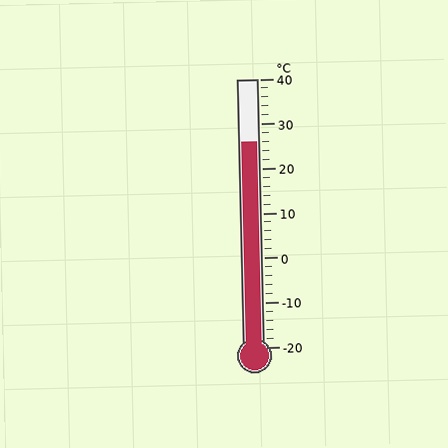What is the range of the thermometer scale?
The thermometer scale ranges from -20°C to 40°C.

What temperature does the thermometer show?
The thermometer shows approximately 26°C.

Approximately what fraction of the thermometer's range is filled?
The thermometer is filled to approximately 75% of its range.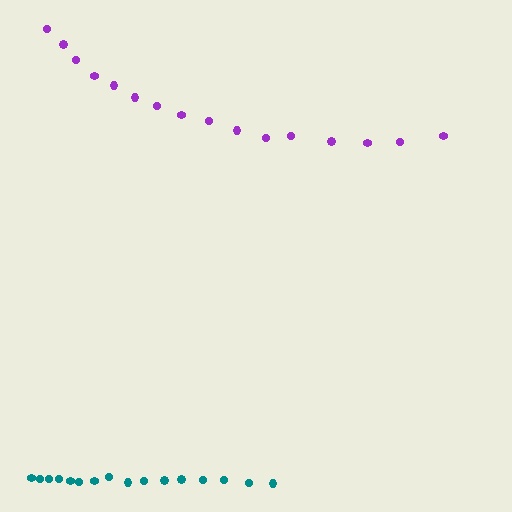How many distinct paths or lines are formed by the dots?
There are 2 distinct paths.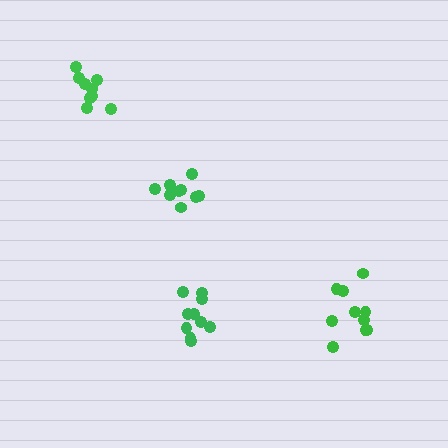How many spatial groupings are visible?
There are 4 spatial groupings.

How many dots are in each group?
Group 1: 10 dots, Group 2: 9 dots, Group 3: 9 dots, Group 4: 10 dots (38 total).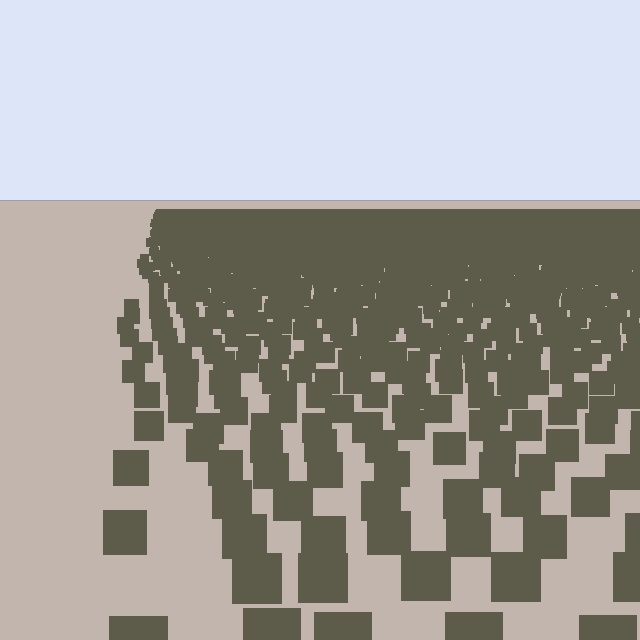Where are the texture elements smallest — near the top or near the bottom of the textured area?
Near the top.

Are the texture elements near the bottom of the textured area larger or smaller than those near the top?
Larger. Near the bottom, elements are closer to the viewer and appear at a bigger on-screen size.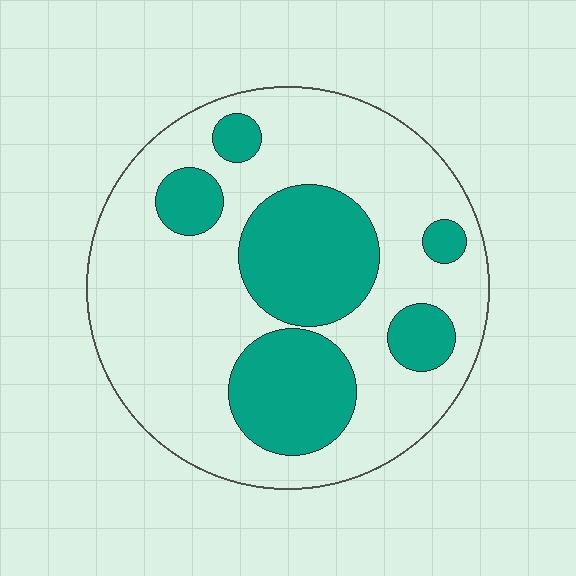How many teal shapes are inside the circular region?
6.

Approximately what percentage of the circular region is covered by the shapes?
Approximately 30%.